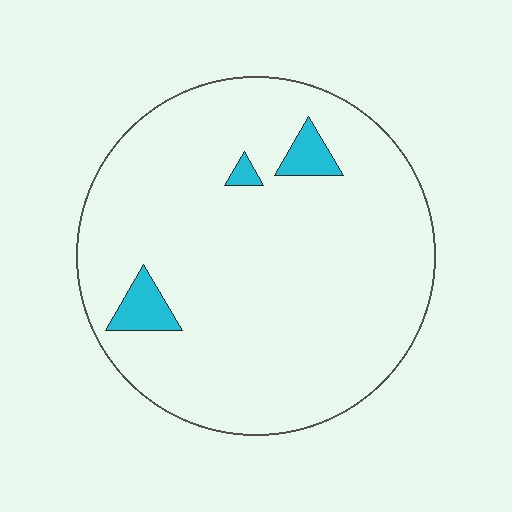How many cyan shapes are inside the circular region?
3.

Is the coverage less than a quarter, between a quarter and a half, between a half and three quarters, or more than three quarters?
Less than a quarter.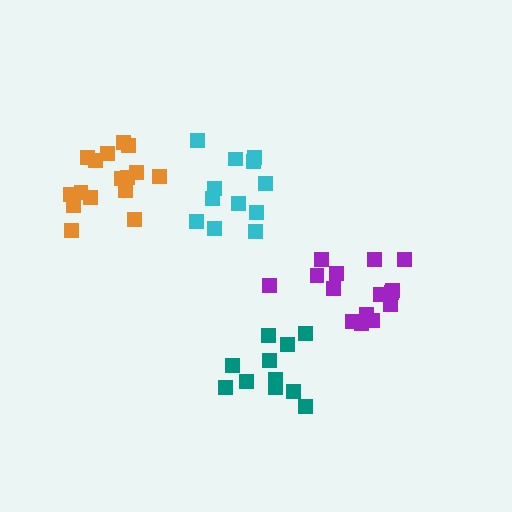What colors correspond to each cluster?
The clusters are colored: cyan, purple, teal, orange.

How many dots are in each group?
Group 1: 12 dots, Group 2: 15 dots, Group 3: 11 dots, Group 4: 16 dots (54 total).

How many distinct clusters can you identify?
There are 4 distinct clusters.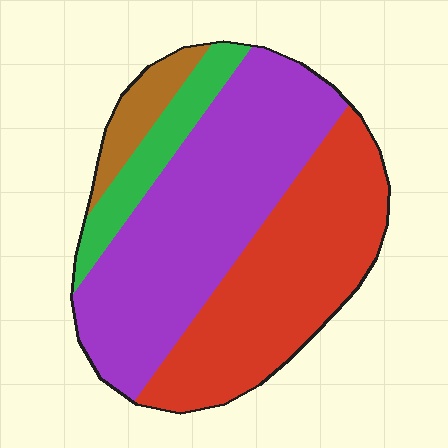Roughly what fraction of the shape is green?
Green takes up about one tenth (1/10) of the shape.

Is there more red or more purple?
Purple.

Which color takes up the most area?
Purple, at roughly 45%.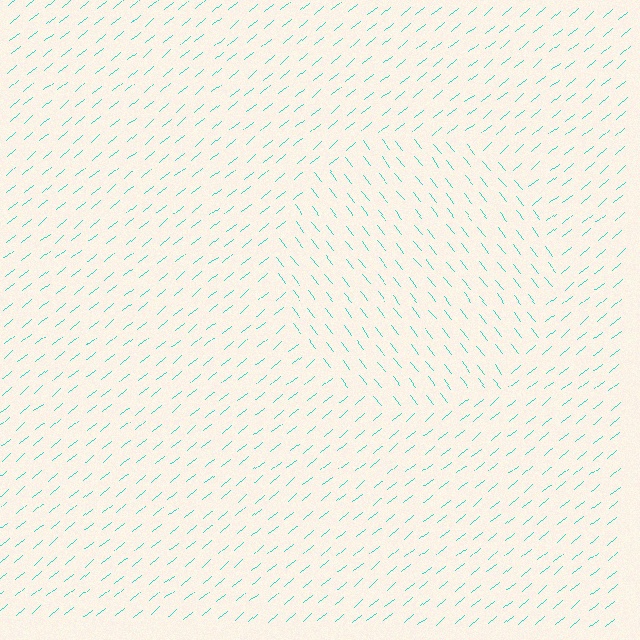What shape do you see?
I see a circle.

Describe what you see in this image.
The image is filled with small cyan line segments. A circle region in the image has lines oriented differently from the surrounding lines, creating a visible texture boundary.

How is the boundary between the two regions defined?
The boundary is defined purely by a change in line orientation (approximately 88 degrees difference). All lines are the same color and thickness.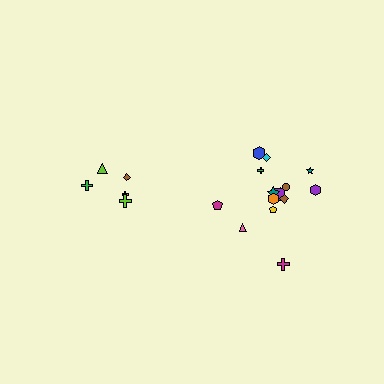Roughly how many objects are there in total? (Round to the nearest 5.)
Roughly 20 objects in total.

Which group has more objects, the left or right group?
The right group.